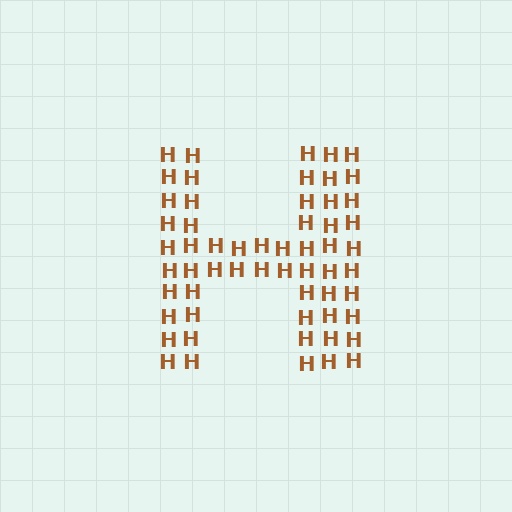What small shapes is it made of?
It is made of small letter H's.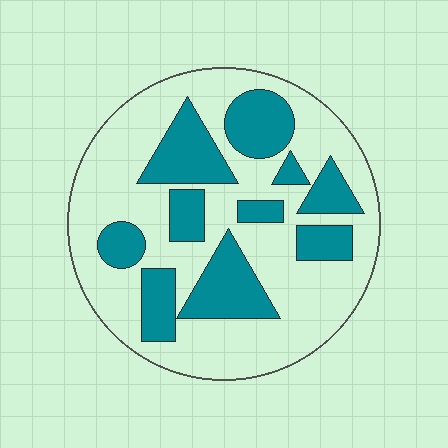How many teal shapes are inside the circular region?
10.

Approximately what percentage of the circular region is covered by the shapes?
Approximately 35%.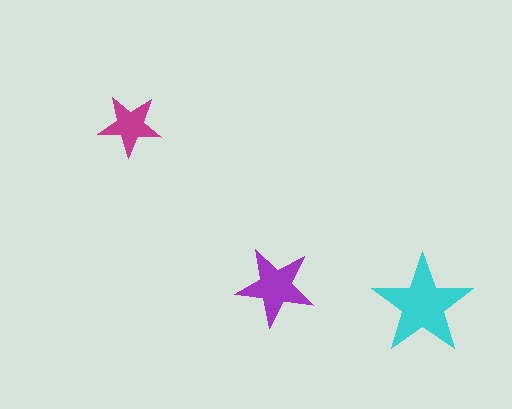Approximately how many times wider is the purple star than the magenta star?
About 1.5 times wider.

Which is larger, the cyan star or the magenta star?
The cyan one.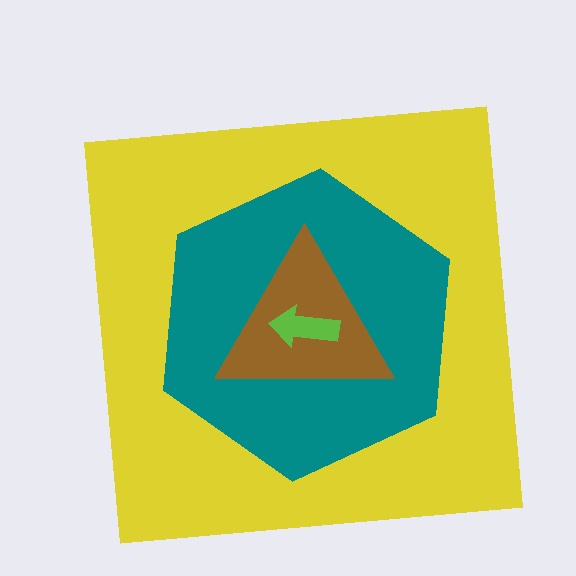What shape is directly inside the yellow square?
The teal hexagon.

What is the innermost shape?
The lime arrow.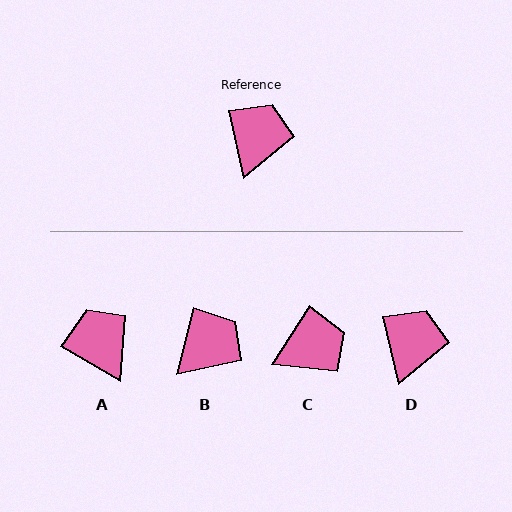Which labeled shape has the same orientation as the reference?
D.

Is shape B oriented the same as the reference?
No, it is off by about 27 degrees.